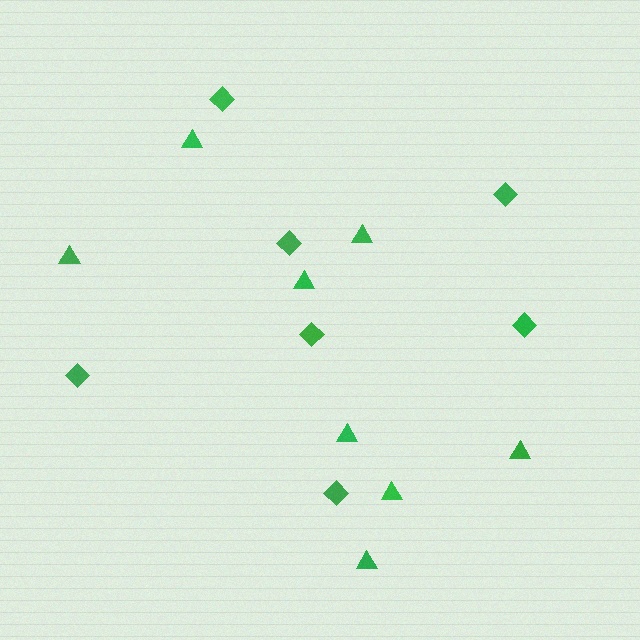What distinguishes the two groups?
There are 2 groups: one group of triangles (8) and one group of diamonds (7).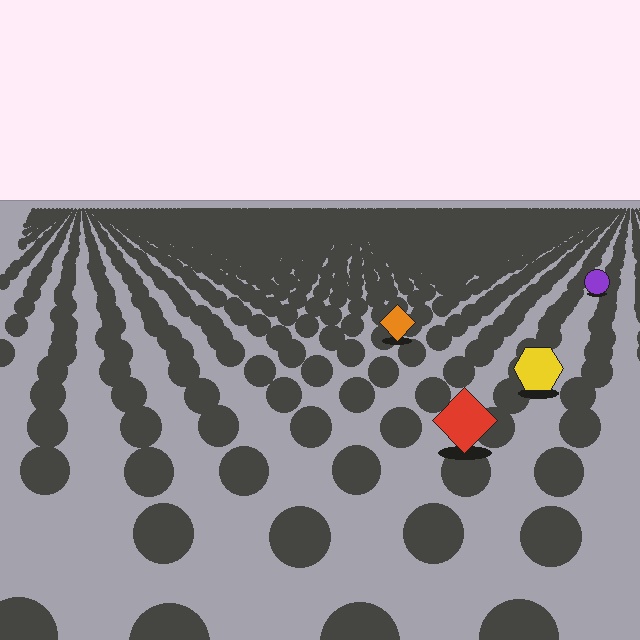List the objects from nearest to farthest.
From nearest to farthest: the red diamond, the yellow hexagon, the orange diamond, the purple circle.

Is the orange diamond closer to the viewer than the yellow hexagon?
No. The yellow hexagon is closer — you can tell from the texture gradient: the ground texture is coarser near it.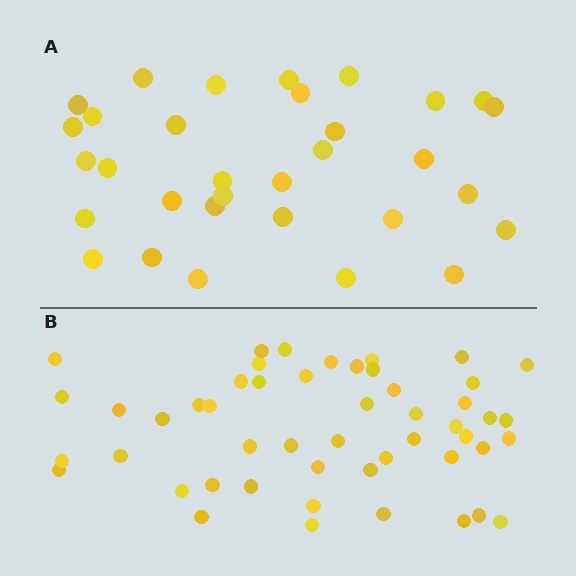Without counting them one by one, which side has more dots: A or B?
Region B (the bottom region) has more dots.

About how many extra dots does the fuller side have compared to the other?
Region B has approximately 20 more dots than region A.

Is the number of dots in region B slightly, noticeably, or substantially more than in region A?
Region B has substantially more. The ratio is roughly 1.6 to 1.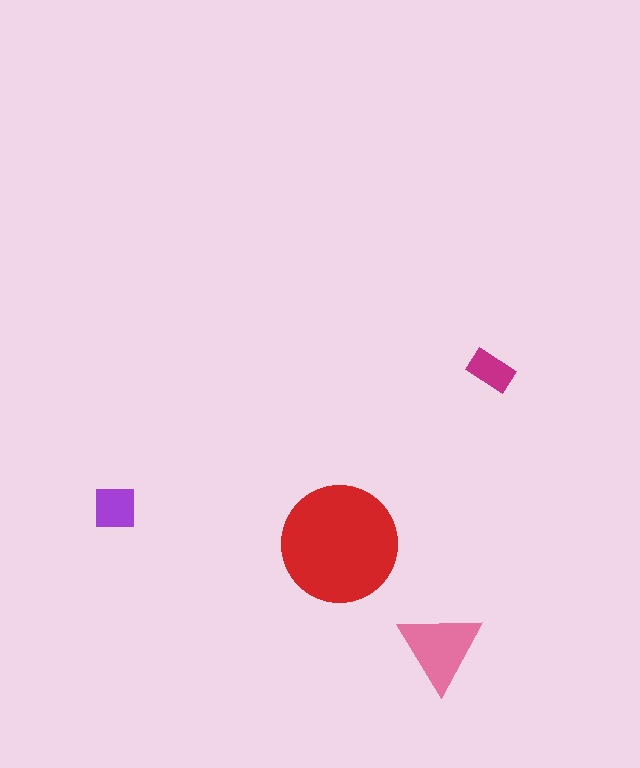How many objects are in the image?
There are 4 objects in the image.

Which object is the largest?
The red circle.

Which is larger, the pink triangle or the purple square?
The pink triangle.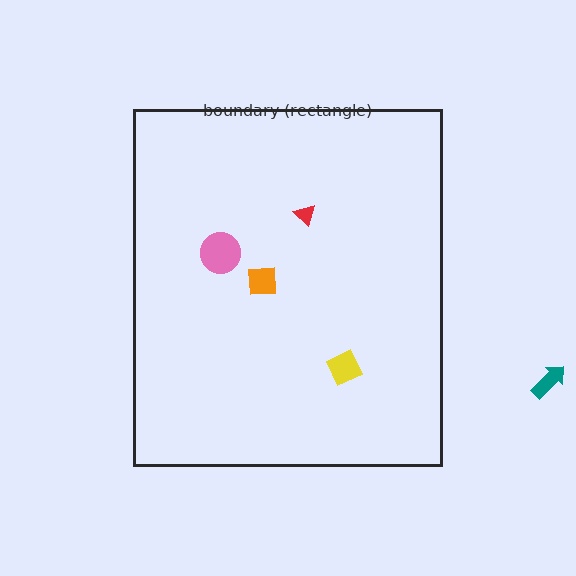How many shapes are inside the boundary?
4 inside, 1 outside.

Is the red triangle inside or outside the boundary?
Inside.